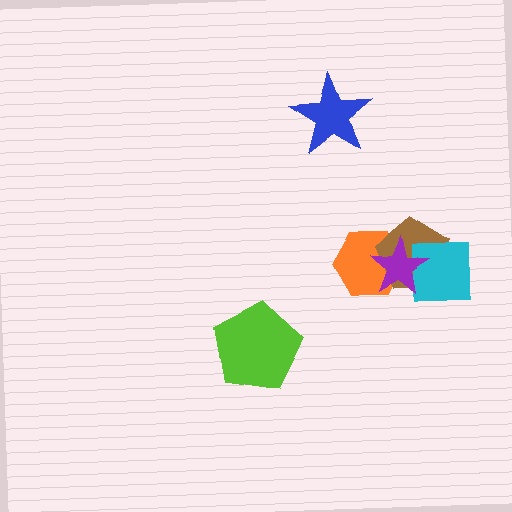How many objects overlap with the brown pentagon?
3 objects overlap with the brown pentagon.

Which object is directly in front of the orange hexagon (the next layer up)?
The brown pentagon is directly in front of the orange hexagon.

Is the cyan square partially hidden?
Yes, it is partially covered by another shape.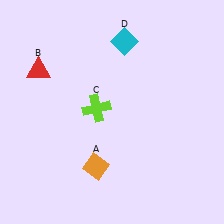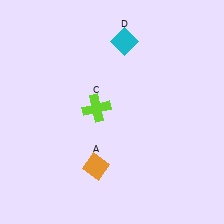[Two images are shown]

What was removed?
The red triangle (B) was removed in Image 2.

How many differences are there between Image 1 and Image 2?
There is 1 difference between the two images.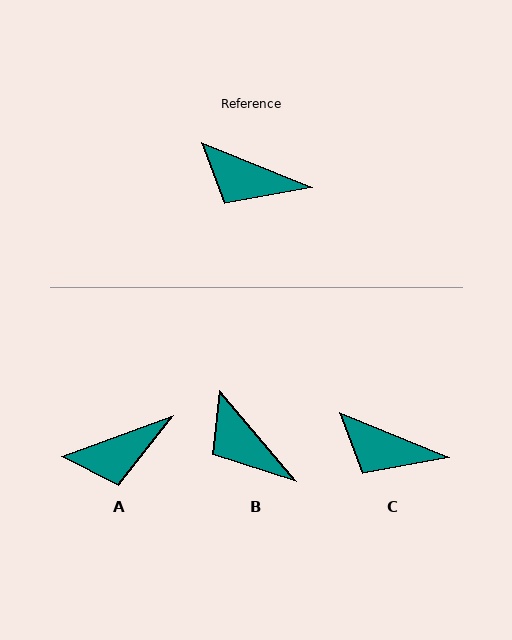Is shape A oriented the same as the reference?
No, it is off by about 42 degrees.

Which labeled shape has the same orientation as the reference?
C.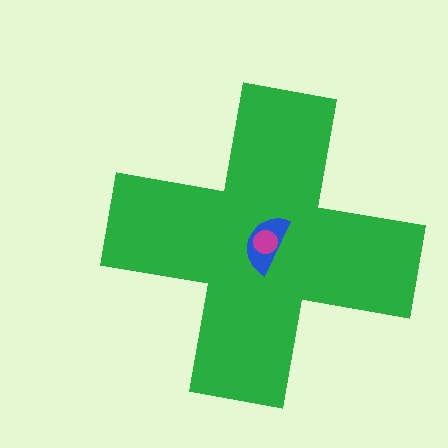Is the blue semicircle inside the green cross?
Yes.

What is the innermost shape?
The magenta circle.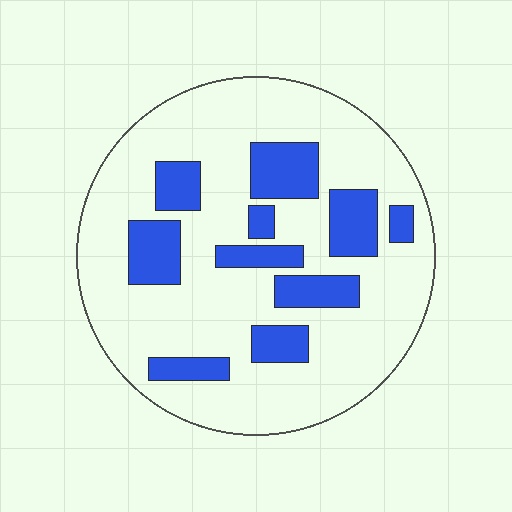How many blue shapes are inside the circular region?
10.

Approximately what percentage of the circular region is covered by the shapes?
Approximately 25%.